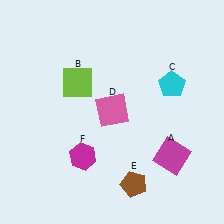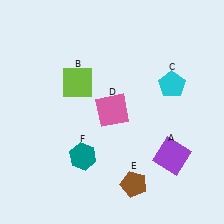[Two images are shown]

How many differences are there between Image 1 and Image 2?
There are 2 differences between the two images.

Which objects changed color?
A changed from magenta to purple. F changed from magenta to teal.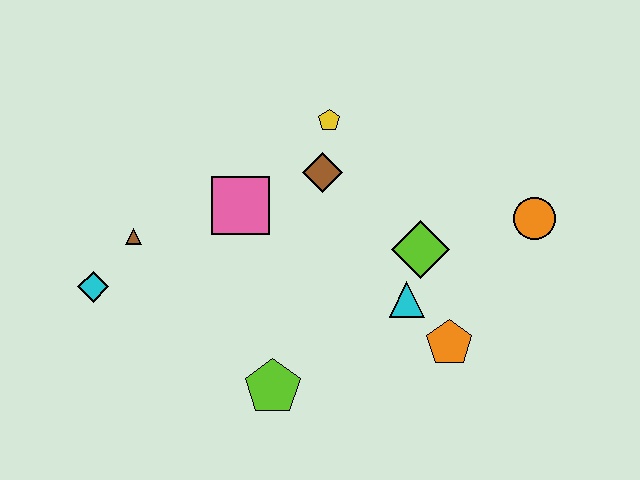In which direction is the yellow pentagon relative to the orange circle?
The yellow pentagon is to the left of the orange circle.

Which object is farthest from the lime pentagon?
The orange circle is farthest from the lime pentagon.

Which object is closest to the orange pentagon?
The cyan triangle is closest to the orange pentagon.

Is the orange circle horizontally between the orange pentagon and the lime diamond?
No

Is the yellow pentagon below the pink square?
No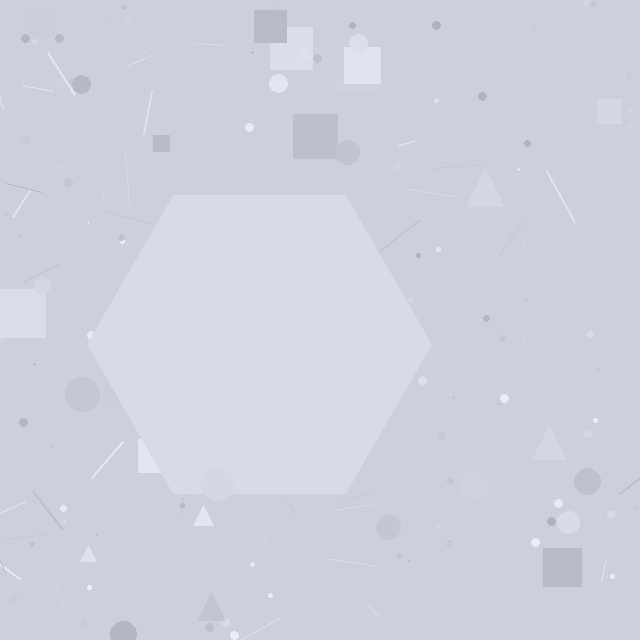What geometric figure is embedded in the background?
A hexagon is embedded in the background.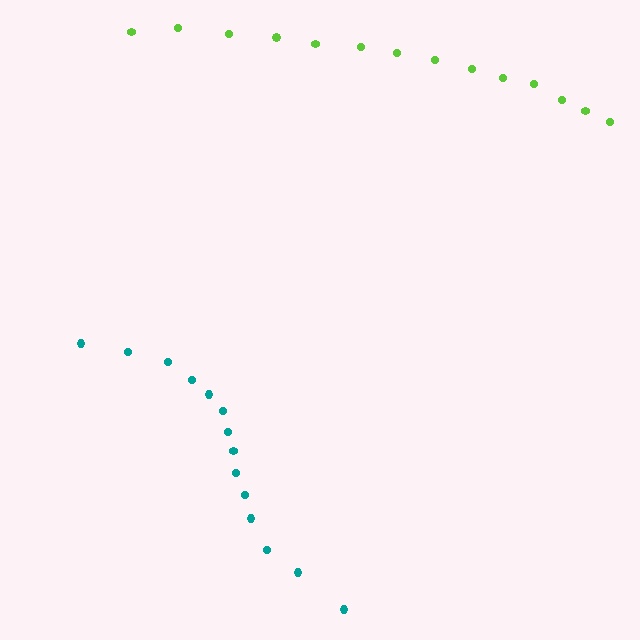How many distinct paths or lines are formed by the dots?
There are 2 distinct paths.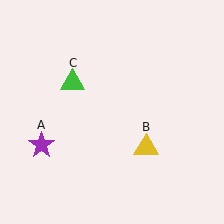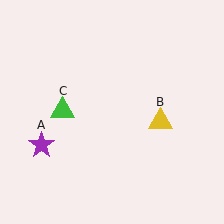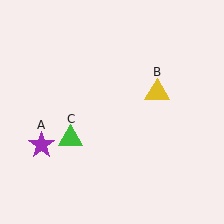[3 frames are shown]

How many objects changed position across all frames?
2 objects changed position: yellow triangle (object B), green triangle (object C).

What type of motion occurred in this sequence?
The yellow triangle (object B), green triangle (object C) rotated counterclockwise around the center of the scene.